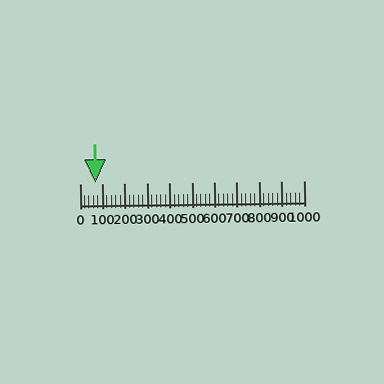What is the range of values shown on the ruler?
The ruler shows values from 0 to 1000.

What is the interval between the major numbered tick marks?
The major tick marks are spaced 100 units apart.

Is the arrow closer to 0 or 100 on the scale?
The arrow is closer to 100.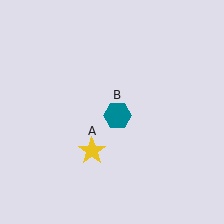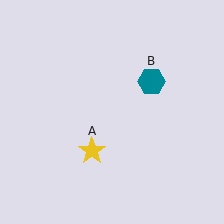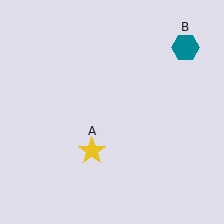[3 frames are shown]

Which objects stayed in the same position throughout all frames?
Yellow star (object A) remained stationary.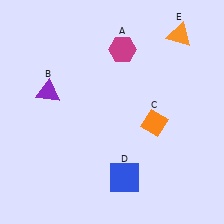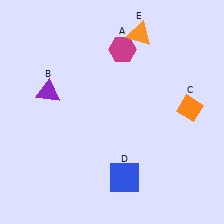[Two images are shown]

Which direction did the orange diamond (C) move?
The orange diamond (C) moved right.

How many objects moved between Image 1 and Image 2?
2 objects moved between the two images.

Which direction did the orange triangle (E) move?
The orange triangle (E) moved left.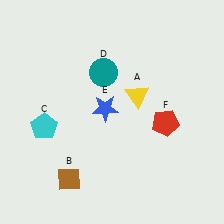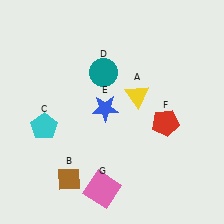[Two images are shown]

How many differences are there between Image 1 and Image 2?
There is 1 difference between the two images.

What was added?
A pink square (G) was added in Image 2.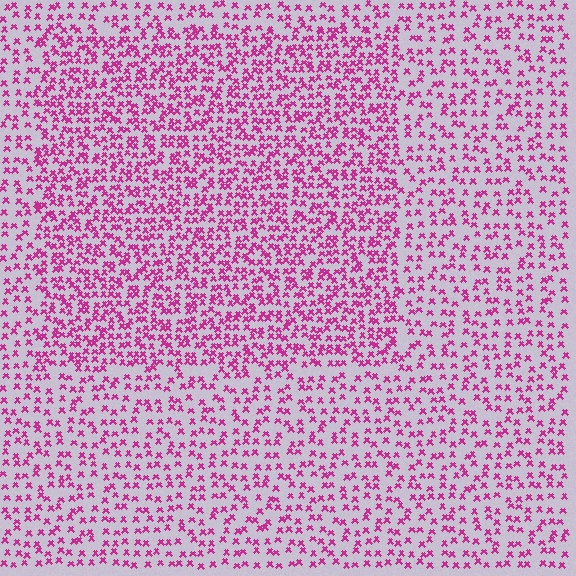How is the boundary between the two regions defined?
The boundary is defined by a change in element density (approximately 1.7x ratio). All elements are the same color, size, and shape.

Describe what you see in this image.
The image contains small magenta elements arranged at two different densities. A rectangle-shaped region is visible where the elements are more densely packed than the surrounding area.